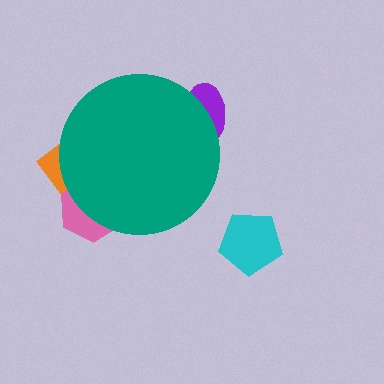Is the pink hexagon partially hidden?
Yes, the pink hexagon is partially hidden behind the teal circle.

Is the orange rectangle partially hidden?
Yes, the orange rectangle is partially hidden behind the teal circle.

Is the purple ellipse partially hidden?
Yes, the purple ellipse is partially hidden behind the teal circle.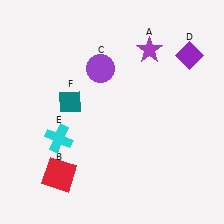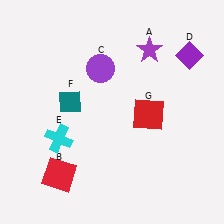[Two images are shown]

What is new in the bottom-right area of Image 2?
A red square (G) was added in the bottom-right area of Image 2.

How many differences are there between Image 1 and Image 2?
There is 1 difference between the two images.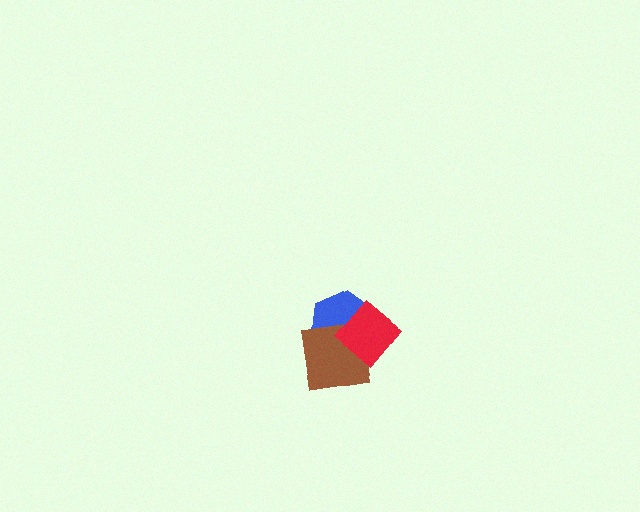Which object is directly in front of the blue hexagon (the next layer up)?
The brown square is directly in front of the blue hexagon.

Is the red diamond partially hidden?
No, no other shape covers it.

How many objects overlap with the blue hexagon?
2 objects overlap with the blue hexagon.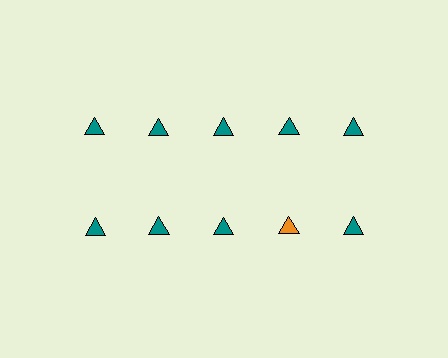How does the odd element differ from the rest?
It has a different color: orange instead of teal.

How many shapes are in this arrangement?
There are 10 shapes arranged in a grid pattern.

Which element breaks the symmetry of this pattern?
The orange triangle in the second row, second from right column breaks the symmetry. All other shapes are teal triangles.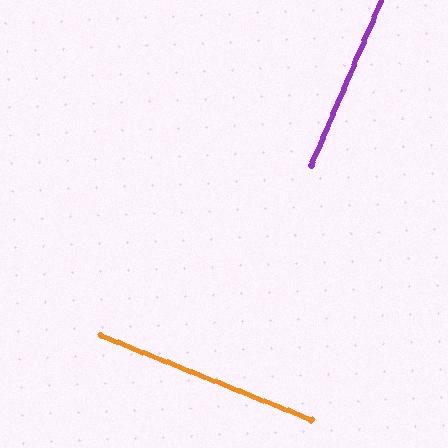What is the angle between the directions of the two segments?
Approximately 89 degrees.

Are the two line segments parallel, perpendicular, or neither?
Perpendicular — they meet at approximately 89°.